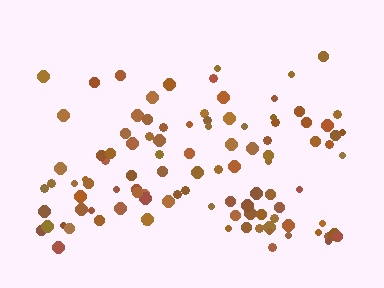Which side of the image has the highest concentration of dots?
The bottom.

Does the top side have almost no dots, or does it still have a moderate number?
Still a moderate number, just noticeably fewer than the bottom.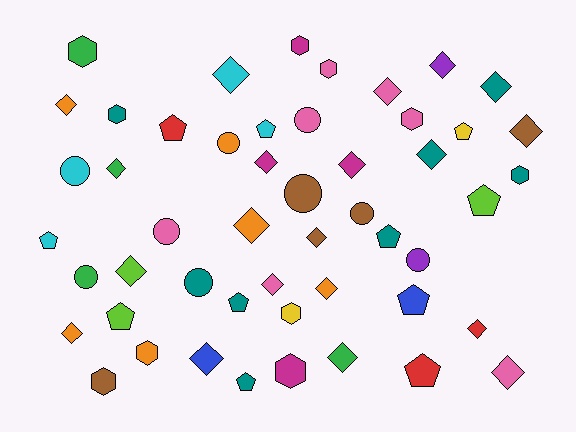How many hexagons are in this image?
There are 10 hexagons.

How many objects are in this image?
There are 50 objects.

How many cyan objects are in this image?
There are 4 cyan objects.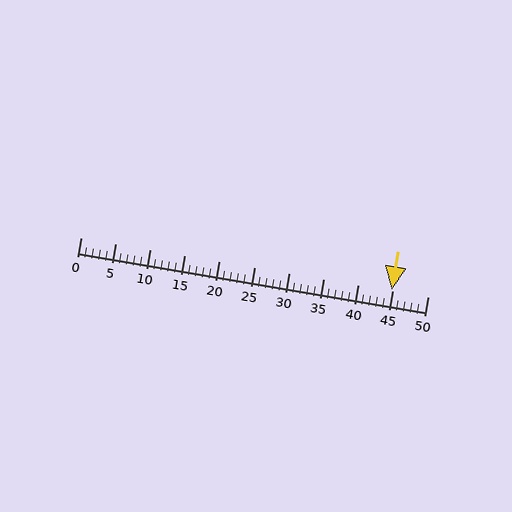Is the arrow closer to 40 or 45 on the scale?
The arrow is closer to 45.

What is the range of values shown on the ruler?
The ruler shows values from 0 to 50.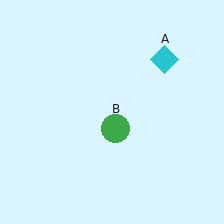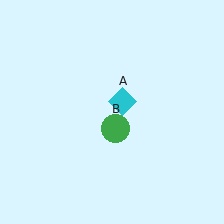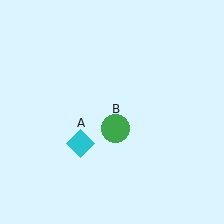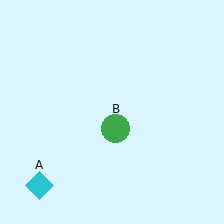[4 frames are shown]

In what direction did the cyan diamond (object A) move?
The cyan diamond (object A) moved down and to the left.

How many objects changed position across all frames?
1 object changed position: cyan diamond (object A).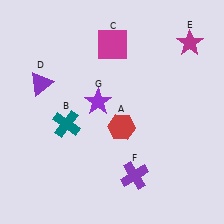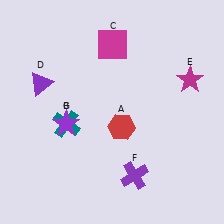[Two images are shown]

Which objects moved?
The objects that moved are: the magenta star (E), the purple star (G).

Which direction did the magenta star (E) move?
The magenta star (E) moved down.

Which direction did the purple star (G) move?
The purple star (G) moved left.